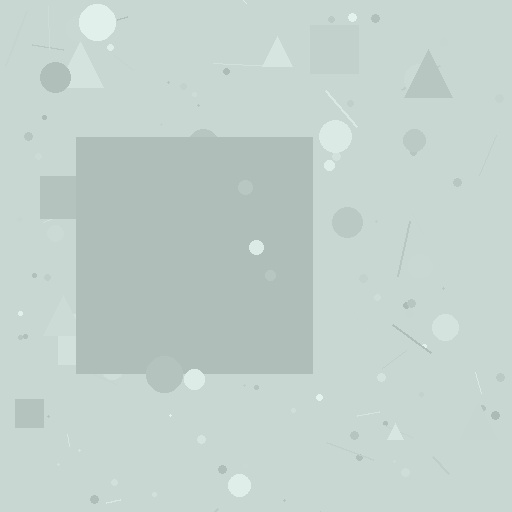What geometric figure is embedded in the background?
A square is embedded in the background.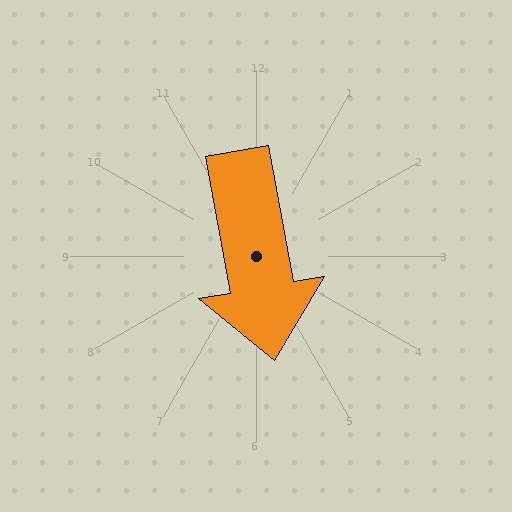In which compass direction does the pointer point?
South.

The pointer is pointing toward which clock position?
Roughly 6 o'clock.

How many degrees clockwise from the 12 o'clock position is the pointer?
Approximately 170 degrees.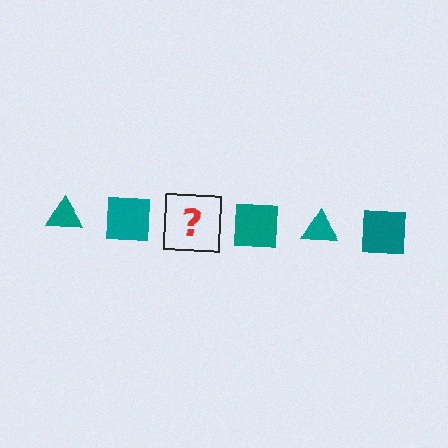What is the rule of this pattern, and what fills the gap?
The rule is that the pattern cycles through triangle, square shapes in teal. The gap should be filled with a teal triangle.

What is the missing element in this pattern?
The missing element is a teal triangle.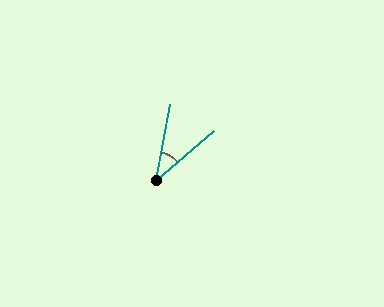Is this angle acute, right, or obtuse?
It is acute.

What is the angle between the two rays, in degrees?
Approximately 39 degrees.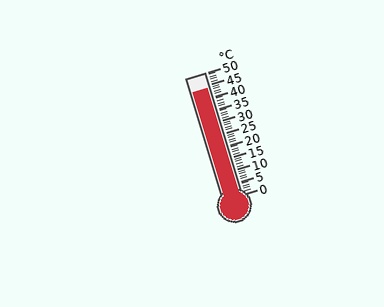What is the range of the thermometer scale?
The thermometer scale ranges from 0°C to 50°C.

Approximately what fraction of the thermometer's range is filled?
The thermometer is filled to approximately 90% of its range.